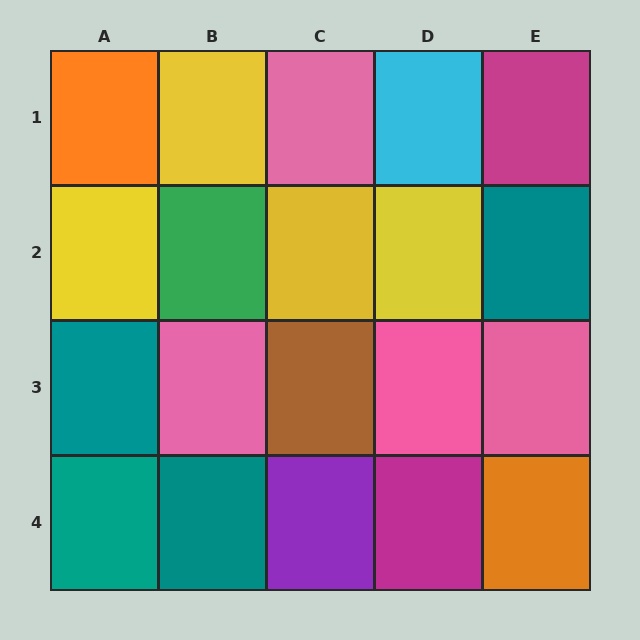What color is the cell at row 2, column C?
Yellow.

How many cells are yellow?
4 cells are yellow.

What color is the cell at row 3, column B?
Pink.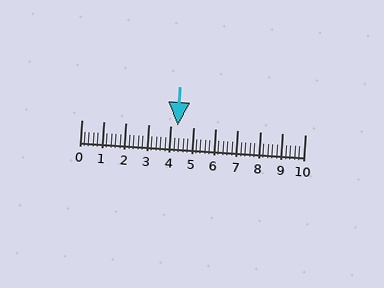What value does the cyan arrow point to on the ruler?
The cyan arrow points to approximately 4.3.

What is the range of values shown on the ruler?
The ruler shows values from 0 to 10.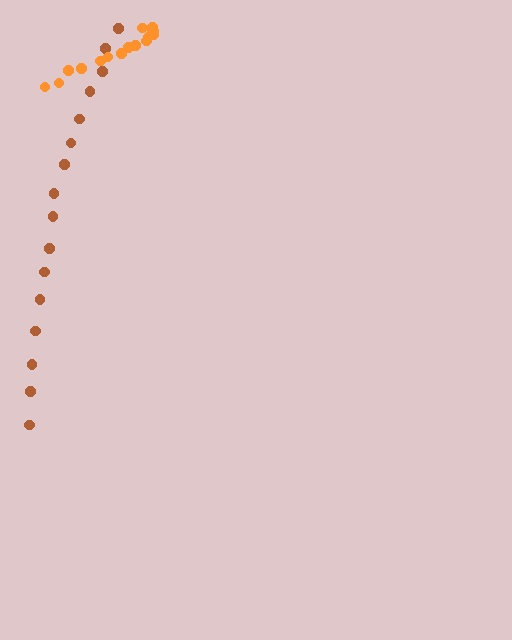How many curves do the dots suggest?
There are 2 distinct paths.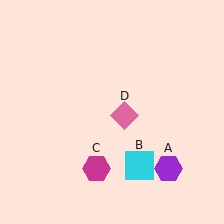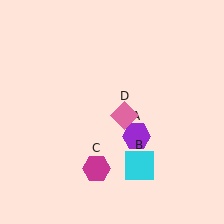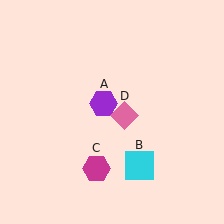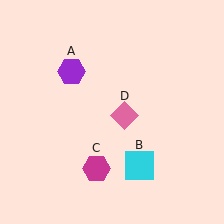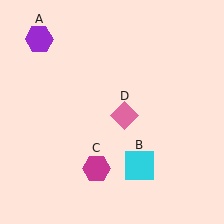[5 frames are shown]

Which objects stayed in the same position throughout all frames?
Cyan square (object B) and magenta hexagon (object C) and pink diamond (object D) remained stationary.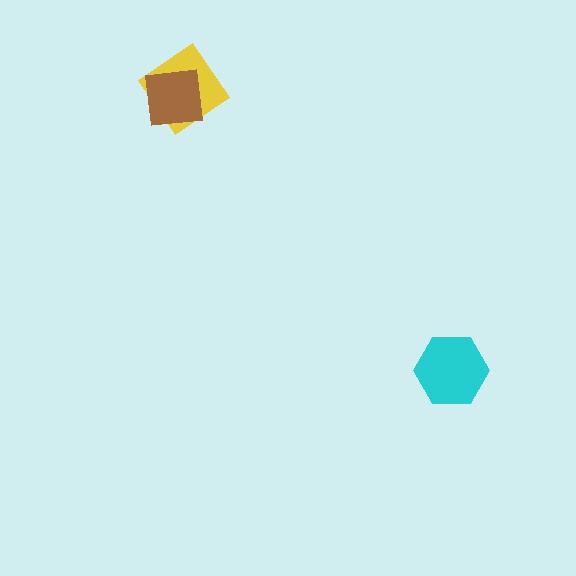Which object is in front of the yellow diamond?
The brown square is in front of the yellow diamond.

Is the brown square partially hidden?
No, no other shape covers it.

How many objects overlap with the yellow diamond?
1 object overlaps with the yellow diamond.